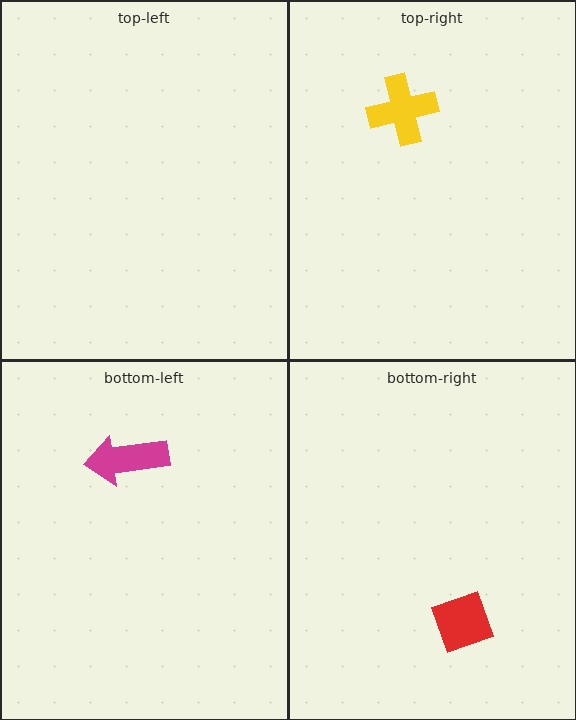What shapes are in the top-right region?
The yellow cross.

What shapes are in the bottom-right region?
The red diamond.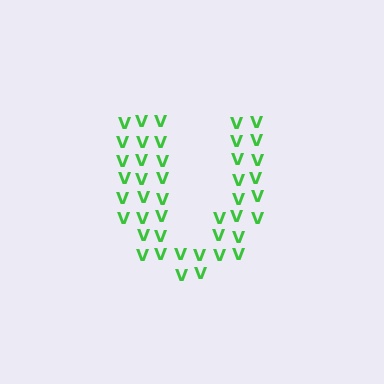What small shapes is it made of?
It is made of small letter V's.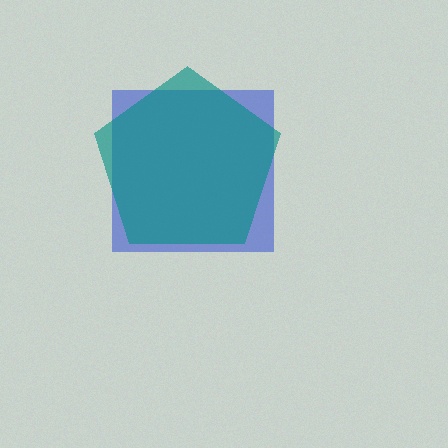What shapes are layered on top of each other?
The layered shapes are: a blue square, a teal pentagon.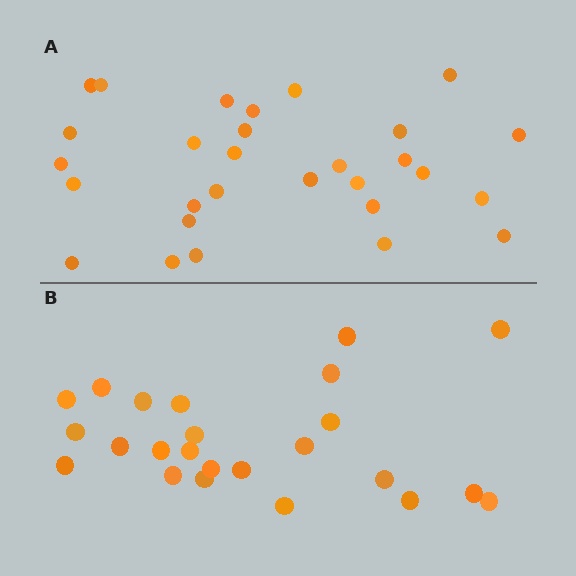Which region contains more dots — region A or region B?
Region A (the top region) has more dots.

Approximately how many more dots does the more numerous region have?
Region A has about 5 more dots than region B.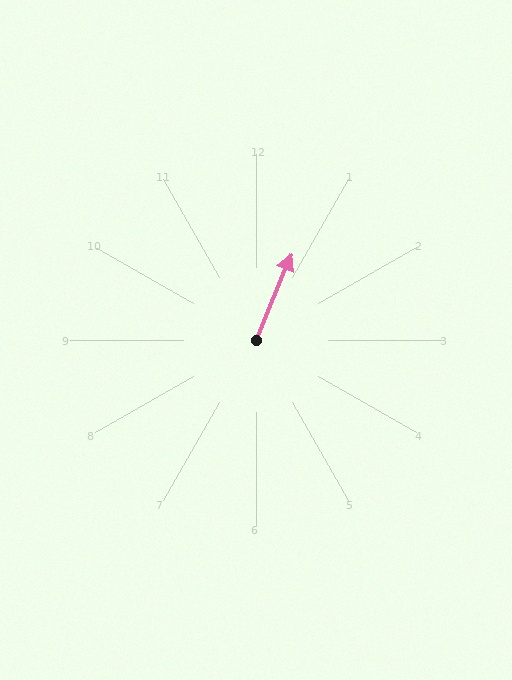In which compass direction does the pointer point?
North.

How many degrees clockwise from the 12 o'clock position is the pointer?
Approximately 22 degrees.